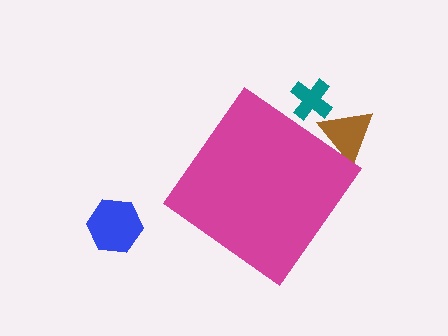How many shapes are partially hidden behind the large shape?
2 shapes are partially hidden.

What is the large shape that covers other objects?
A magenta diamond.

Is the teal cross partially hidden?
Yes, the teal cross is partially hidden behind the magenta diamond.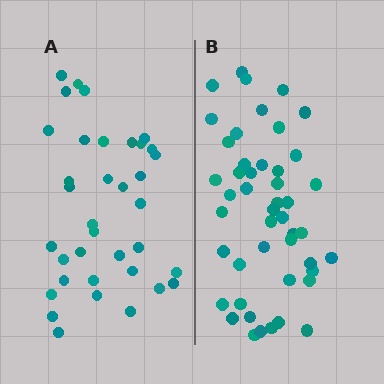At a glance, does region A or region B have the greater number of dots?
Region B (the right region) has more dots.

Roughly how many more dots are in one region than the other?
Region B has roughly 12 or so more dots than region A.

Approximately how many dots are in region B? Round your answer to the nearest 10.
About 50 dots. (The exact count is 47, which rounds to 50.)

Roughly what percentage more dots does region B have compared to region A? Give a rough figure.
About 30% more.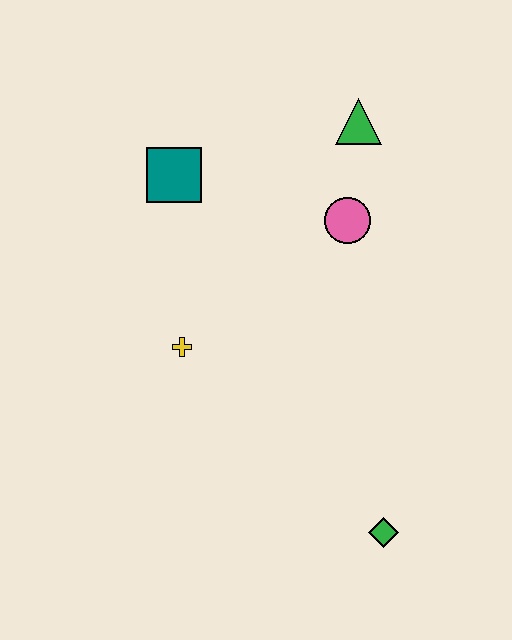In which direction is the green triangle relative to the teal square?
The green triangle is to the right of the teal square.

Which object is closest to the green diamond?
The yellow cross is closest to the green diamond.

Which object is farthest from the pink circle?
The green diamond is farthest from the pink circle.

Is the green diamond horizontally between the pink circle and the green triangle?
No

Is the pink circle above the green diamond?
Yes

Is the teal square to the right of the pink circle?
No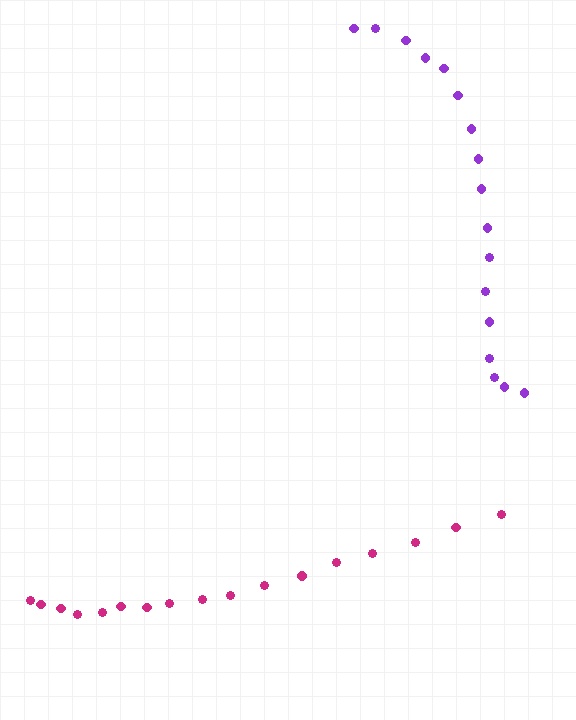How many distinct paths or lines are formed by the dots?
There are 2 distinct paths.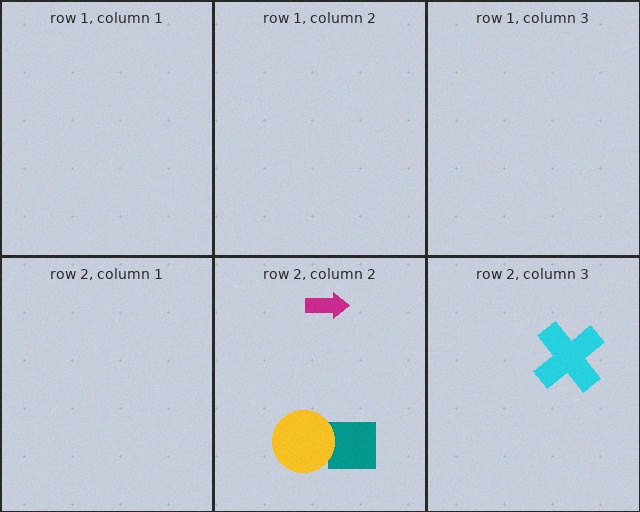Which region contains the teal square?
The row 2, column 2 region.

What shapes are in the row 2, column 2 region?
The magenta arrow, the teal square, the yellow circle.